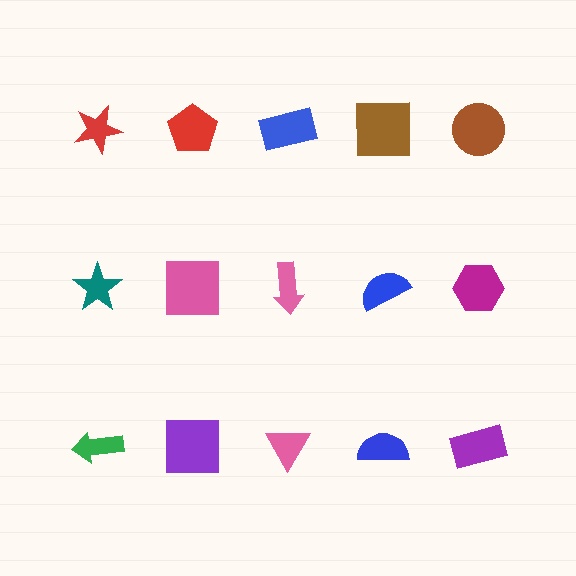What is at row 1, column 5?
A brown circle.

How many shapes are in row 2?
5 shapes.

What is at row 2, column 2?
A pink square.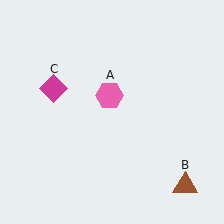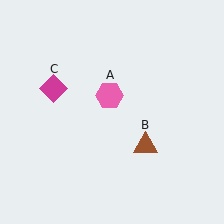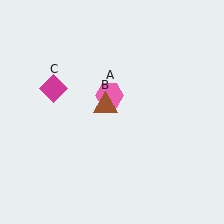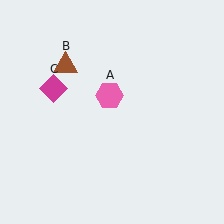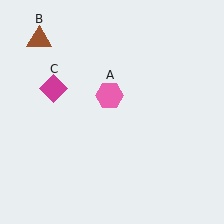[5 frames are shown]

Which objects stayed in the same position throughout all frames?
Pink hexagon (object A) and magenta diamond (object C) remained stationary.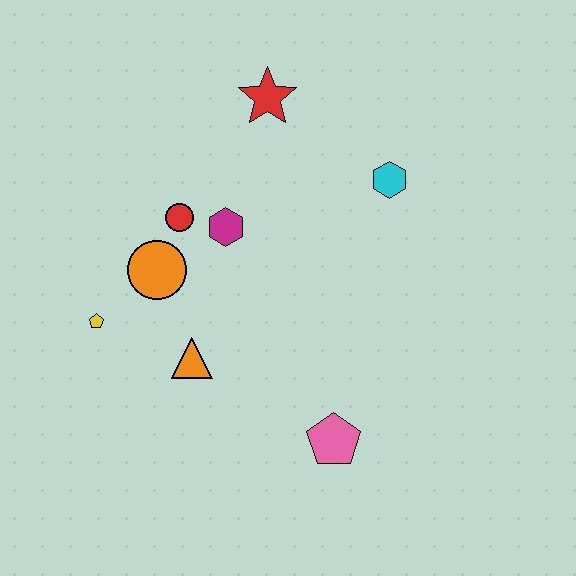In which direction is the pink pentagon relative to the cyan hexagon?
The pink pentagon is below the cyan hexagon.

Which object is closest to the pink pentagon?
The orange triangle is closest to the pink pentagon.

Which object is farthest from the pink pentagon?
The red star is farthest from the pink pentagon.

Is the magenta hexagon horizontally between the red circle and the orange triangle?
No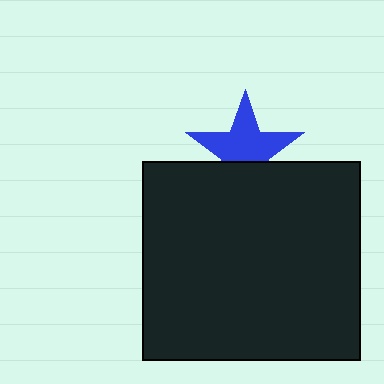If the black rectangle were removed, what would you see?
You would see the complete blue star.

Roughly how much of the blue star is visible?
Most of it is visible (roughly 66%).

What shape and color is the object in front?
The object in front is a black rectangle.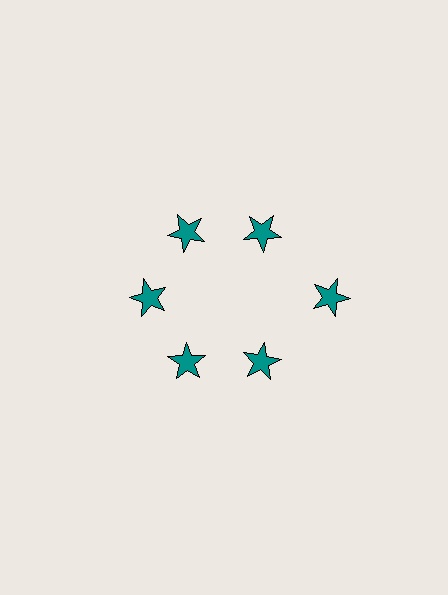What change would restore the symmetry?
The symmetry would be restored by moving it inward, back onto the ring so that all 6 stars sit at equal angles and equal distance from the center.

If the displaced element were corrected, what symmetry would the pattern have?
It would have 6-fold rotational symmetry — the pattern would map onto itself every 60 degrees.